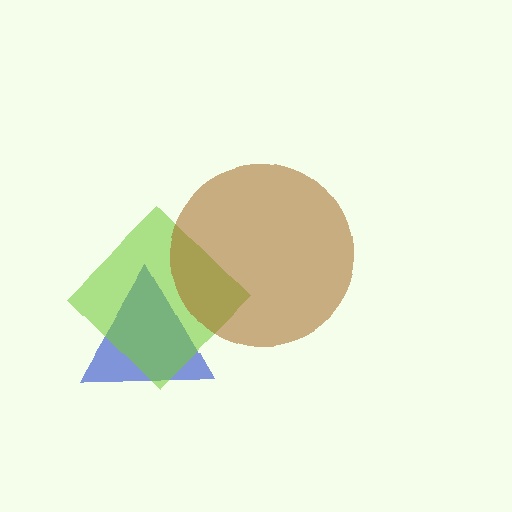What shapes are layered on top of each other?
The layered shapes are: a blue triangle, a lime diamond, a brown circle.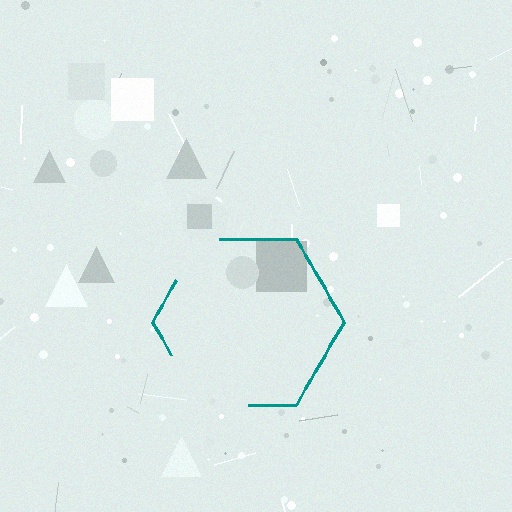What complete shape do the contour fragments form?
The contour fragments form a hexagon.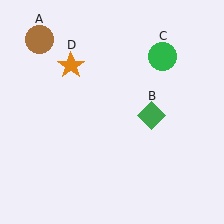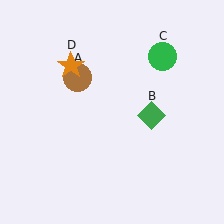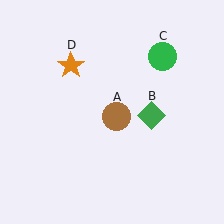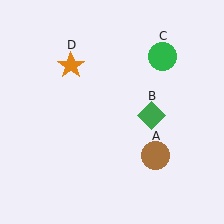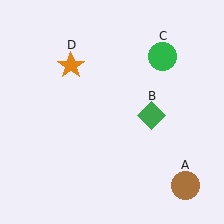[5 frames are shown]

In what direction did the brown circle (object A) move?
The brown circle (object A) moved down and to the right.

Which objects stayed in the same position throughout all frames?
Green diamond (object B) and green circle (object C) and orange star (object D) remained stationary.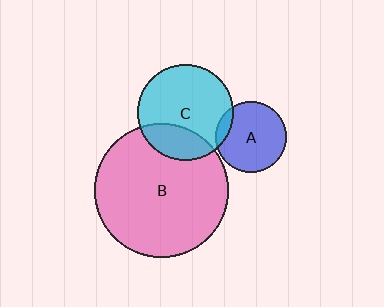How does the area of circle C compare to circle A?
Approximately 1.8 times.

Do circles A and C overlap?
Yes.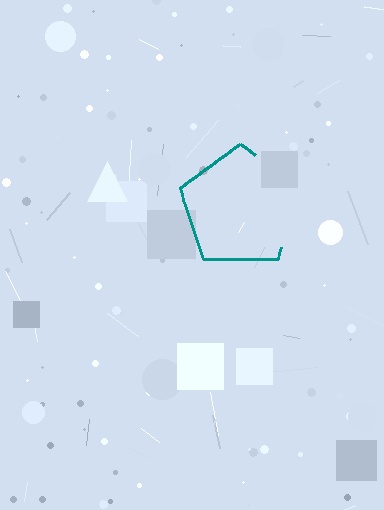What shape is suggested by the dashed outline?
The dashed outline suggests a pentagon.